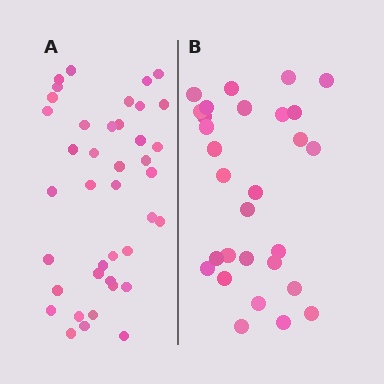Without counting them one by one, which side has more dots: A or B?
Region A (the left region) has more dots.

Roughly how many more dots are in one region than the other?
Region A has roughly 12 or so more dots than region B.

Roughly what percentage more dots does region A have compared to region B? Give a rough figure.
About 40% more.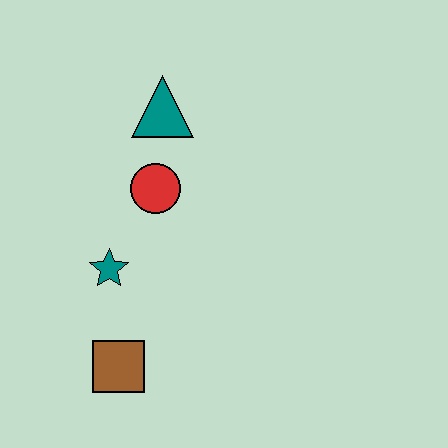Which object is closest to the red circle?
The teal triangle is closest to the red circle.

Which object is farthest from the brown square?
The teal triangle is farthest from the brown square.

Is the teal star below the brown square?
No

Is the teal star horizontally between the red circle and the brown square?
No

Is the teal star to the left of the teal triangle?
Yes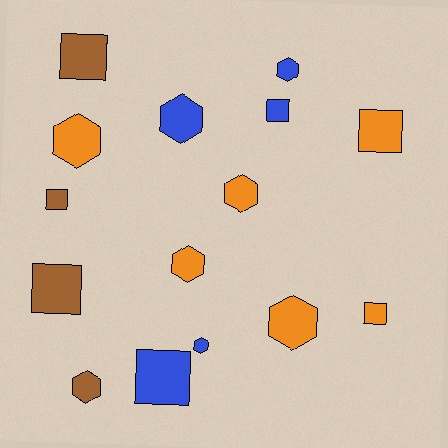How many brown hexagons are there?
There is 1 brown hexagon.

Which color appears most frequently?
Orange, with 6 objects.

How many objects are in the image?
There are 15 objects.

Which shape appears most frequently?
Hexagon, with 8 objects.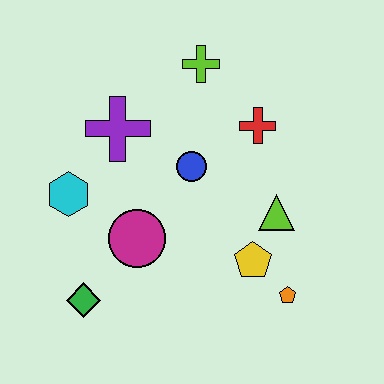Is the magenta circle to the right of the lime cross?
No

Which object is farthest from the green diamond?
The lime cross is farthest from the green diamond.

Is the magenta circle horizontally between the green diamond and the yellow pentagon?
Yes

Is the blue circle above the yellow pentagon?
Yes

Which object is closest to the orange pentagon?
The yellow pentagon is closest to the orange pentagon.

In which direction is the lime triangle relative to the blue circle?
The lime triangle is to the right of the blue circle.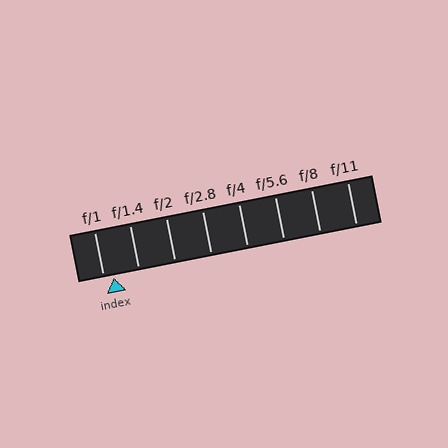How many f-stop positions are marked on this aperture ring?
There are 8 f-stop positions marked.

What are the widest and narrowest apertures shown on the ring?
The widest aperture shown is f/1 and the narrowest is f/11.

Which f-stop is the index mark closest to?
The index mark is closest to f/1.